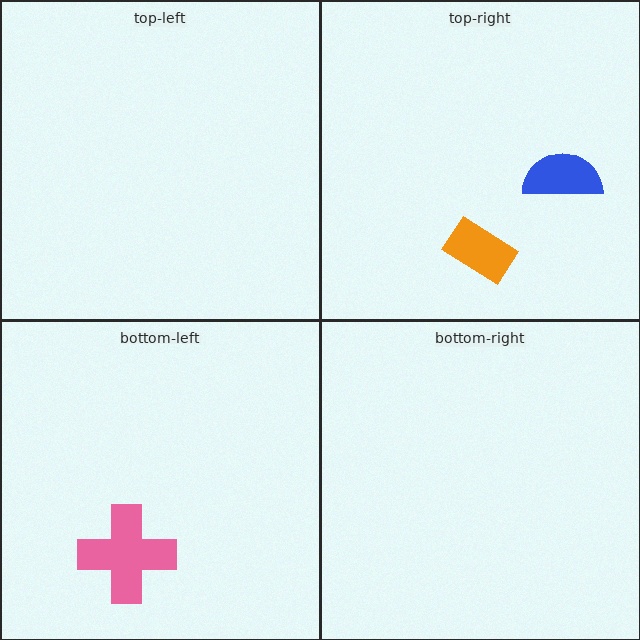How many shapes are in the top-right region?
2.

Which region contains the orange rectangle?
The top-right region.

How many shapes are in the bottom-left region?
1.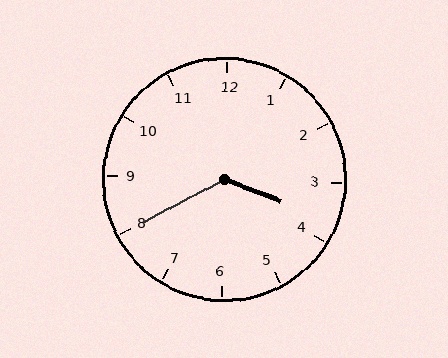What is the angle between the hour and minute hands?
Approximately 130 degrees.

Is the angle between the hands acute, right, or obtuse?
It is obtuse.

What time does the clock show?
3:40.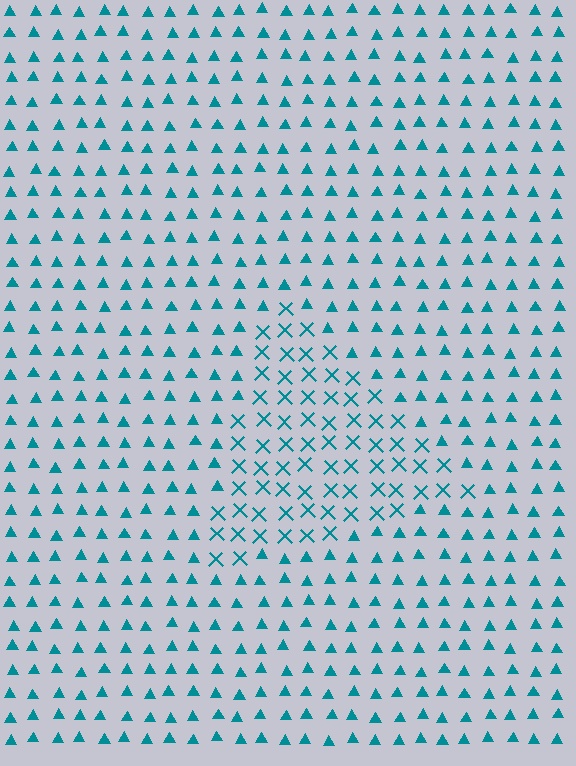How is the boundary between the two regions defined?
The boundary is defined by a change in element shape: X marks inside vs. triangles outside. All elements share the same color and spacing.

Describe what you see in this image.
The image is filled with small teal elements arranged in a uniform grid. A triangle-shaped region contains X marks, while the surrounding area contains triangles. The boundary is defined purely by the change in element shape.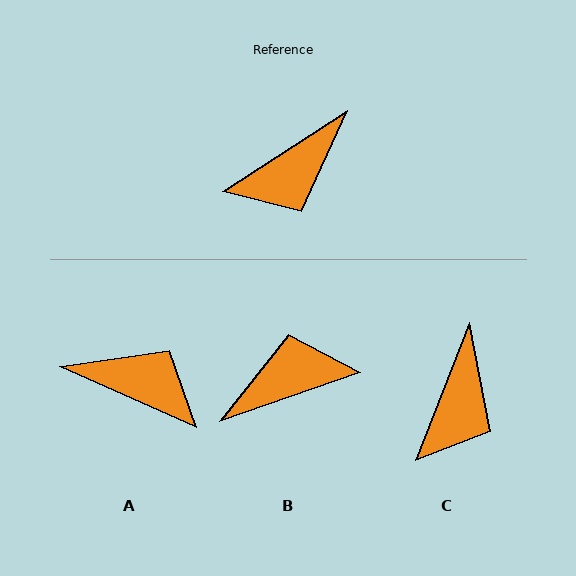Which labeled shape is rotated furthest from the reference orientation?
B, about 166 degrees away.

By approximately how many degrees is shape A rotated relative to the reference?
Approximately 123 degrees counter-clockwise.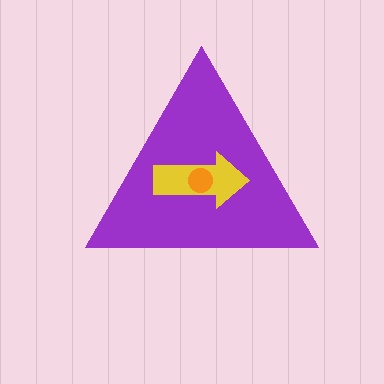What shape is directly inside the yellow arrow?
The orange circle.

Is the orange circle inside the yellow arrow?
Yes.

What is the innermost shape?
The orange circle.